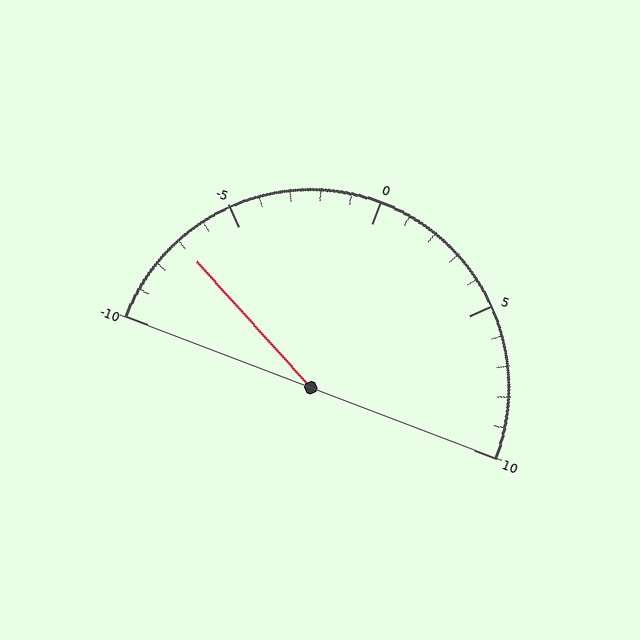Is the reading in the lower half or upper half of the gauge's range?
The reading is in the lower half of the range (-10 to 10).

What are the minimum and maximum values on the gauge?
The gauge ranges from -10 to 10.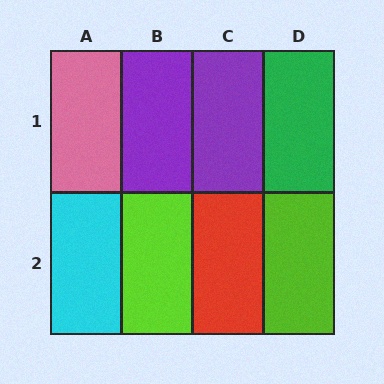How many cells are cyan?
1 cell is cyan.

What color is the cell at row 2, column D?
Lime.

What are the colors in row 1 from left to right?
Pink, purple, purple, green.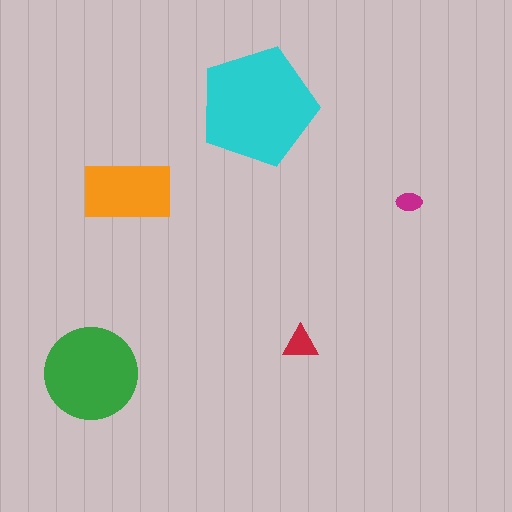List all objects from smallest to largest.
The magenta ellipse, the red triangle, the orange rectangle, the green circle, the cyan pentagon.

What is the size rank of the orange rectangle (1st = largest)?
3rd.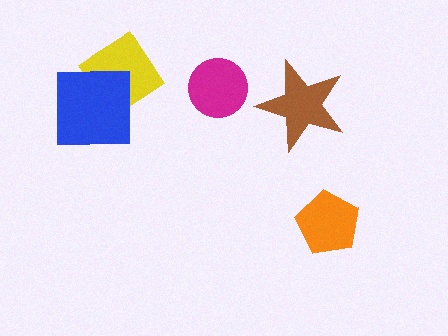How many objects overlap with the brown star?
0 objects overlap with the brown star.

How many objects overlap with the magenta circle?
0 objects overlap with the magenta circle.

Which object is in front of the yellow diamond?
The blue square is in front of the yellow diamond.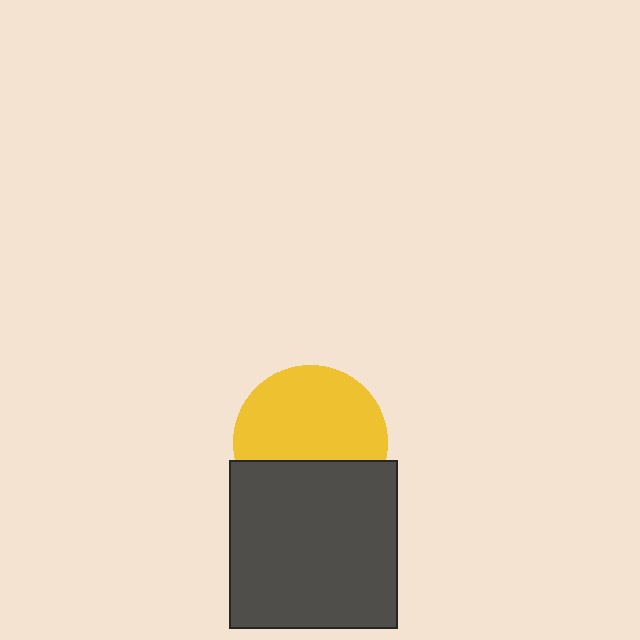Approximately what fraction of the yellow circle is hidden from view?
Roughly 36% of the yellow circle is hidden behind the dark gray square.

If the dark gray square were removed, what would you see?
You would see the complete yellow circle.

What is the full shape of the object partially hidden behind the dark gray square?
The partially hidden object is a yellow circle.